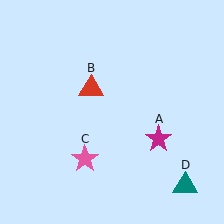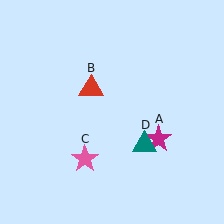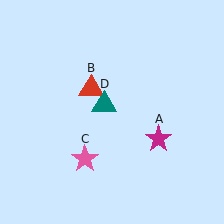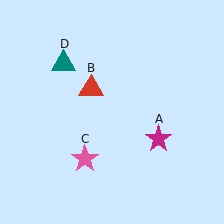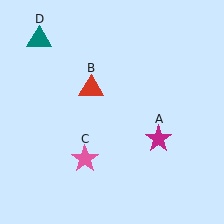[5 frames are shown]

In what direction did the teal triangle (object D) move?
The teal triangle (object D) moved up and to the left.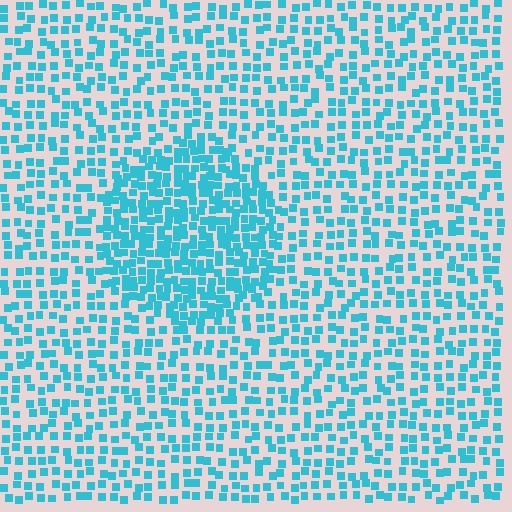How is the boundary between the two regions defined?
The boundary is defined by a change in element density (approximately 1.9x ratio). All elements are the same color, size, and shape.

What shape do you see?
I see a circle.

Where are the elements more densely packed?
The elements are more densely packed inside the circle boundary.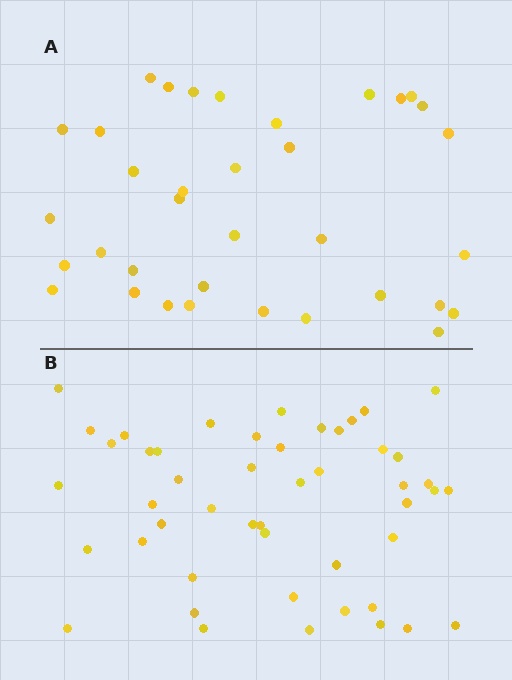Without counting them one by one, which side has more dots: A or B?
Region B (the bottom region) has more dots.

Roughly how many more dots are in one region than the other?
Region B has approximately 15 more dots than region A.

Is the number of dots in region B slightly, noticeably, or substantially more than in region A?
Region B has noticeably more, but not dramatically so. The ratio is roughly 1.4 to 1.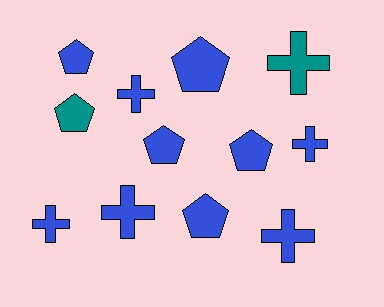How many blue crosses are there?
There are 5 blue crosses.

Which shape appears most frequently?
Pentagon, with 6 objects.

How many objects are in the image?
There are 12 objects.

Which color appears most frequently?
Blue, with 10 objects.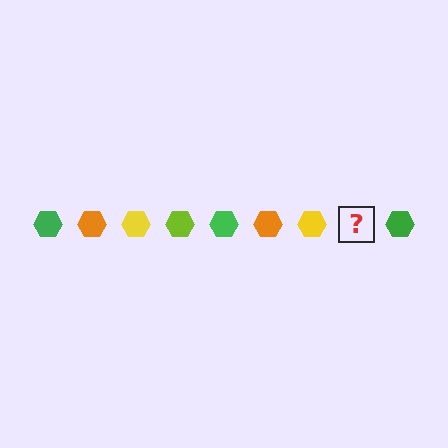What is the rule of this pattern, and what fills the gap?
The rule is that the pattern cycles through green, orange, yellow, lime hexagons. The gap should be filled with a lime hexagon.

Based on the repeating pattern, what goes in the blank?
The blank should be a lime hexagon.